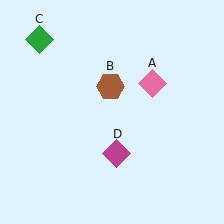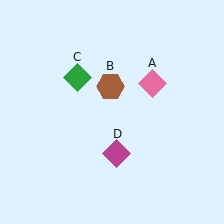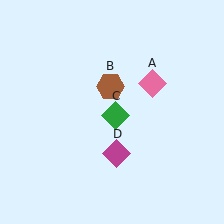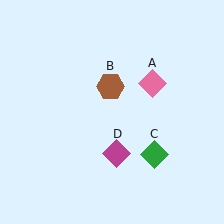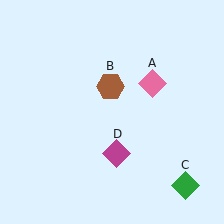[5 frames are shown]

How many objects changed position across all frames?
1 object changed position: green diamond (object C).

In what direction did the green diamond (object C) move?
The green diamond (object C) moved down and to the right.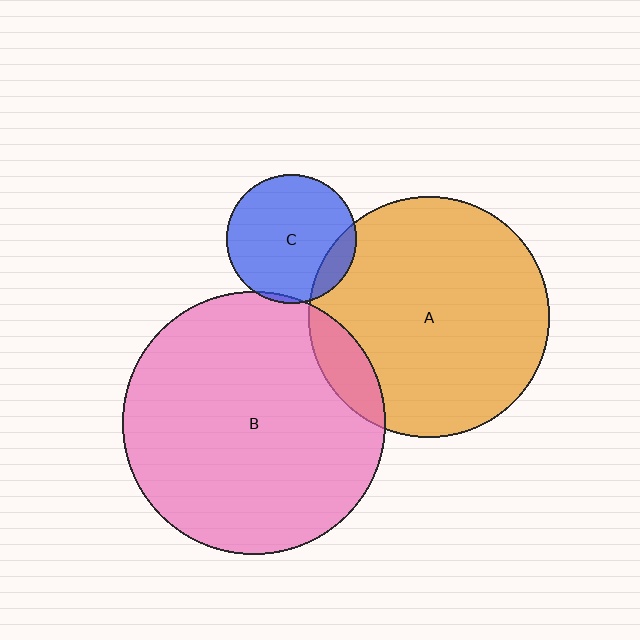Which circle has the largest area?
Circle B (pink).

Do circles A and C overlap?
Yes.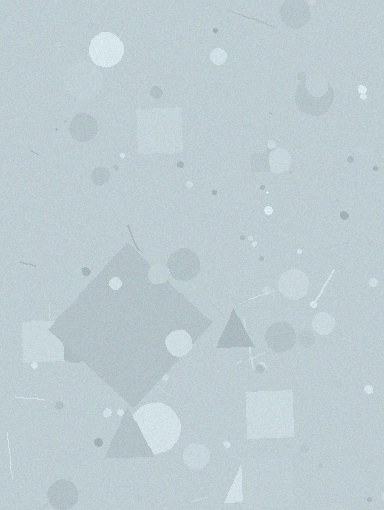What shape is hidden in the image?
A diamond is hidden in the image.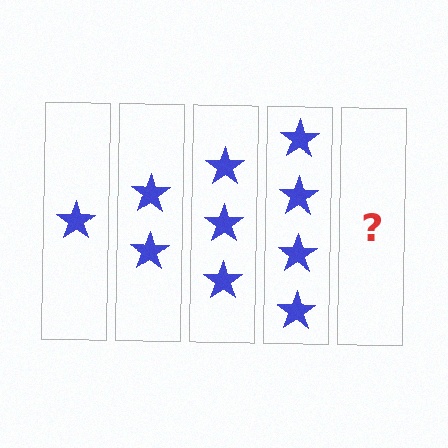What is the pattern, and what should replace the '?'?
The pattern is that each step adds one more star. The '?' should be 5 stars.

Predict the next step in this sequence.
The next step is 5 stars.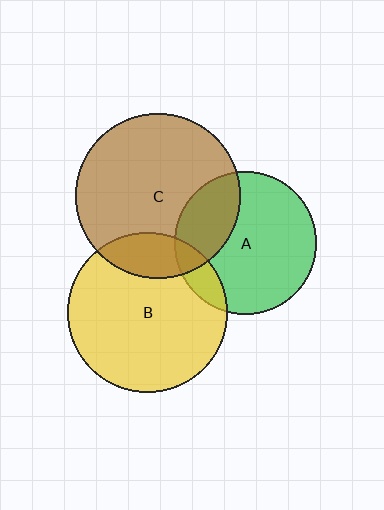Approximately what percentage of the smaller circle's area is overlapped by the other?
Approximately 30%.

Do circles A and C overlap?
Yes.